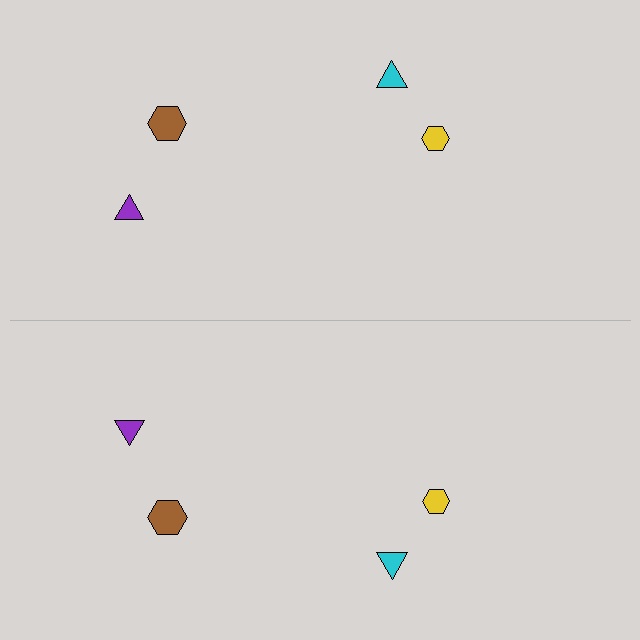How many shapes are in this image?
There are 8 shapes in this image.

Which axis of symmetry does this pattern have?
The pattern has a horizontal axis of symmetry running through the center of the image.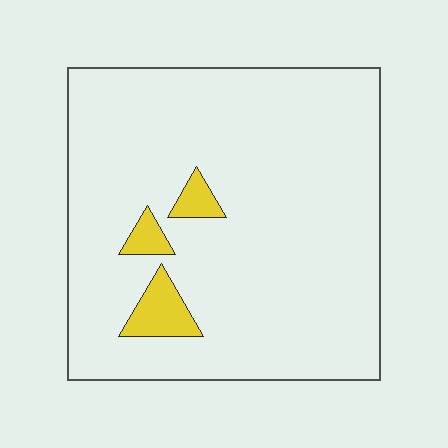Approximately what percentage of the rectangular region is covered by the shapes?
Approximately 5%.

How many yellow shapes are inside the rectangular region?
3.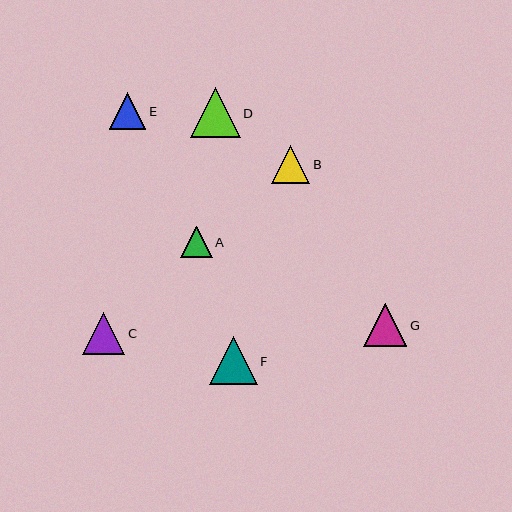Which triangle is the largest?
Triangle D is the largest with a size of approximately 50 pixels.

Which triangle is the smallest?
Triangle A is the smallest with a size of approximately 31 pixels.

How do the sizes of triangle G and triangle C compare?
Triangle G and triangle C are approximately the same size.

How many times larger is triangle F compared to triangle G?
Triangle F is approximately 1.1 times the size of triangle G.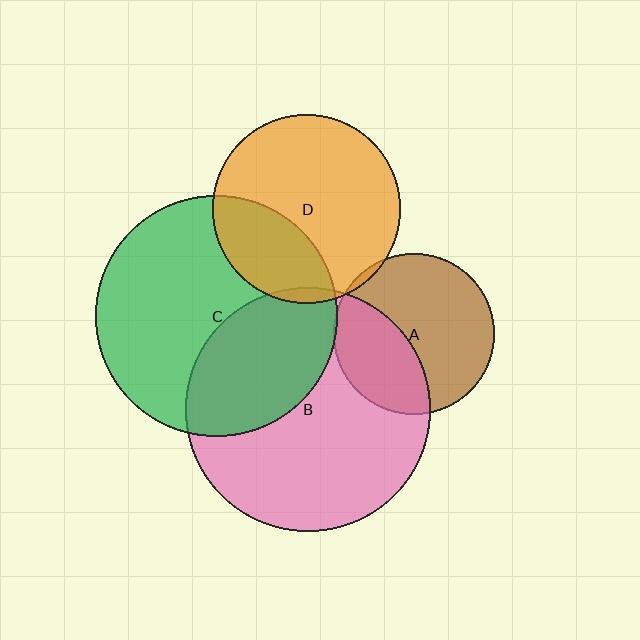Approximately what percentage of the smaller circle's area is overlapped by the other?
Approximately 5%.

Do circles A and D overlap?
Yes.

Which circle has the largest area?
Circle B (pink).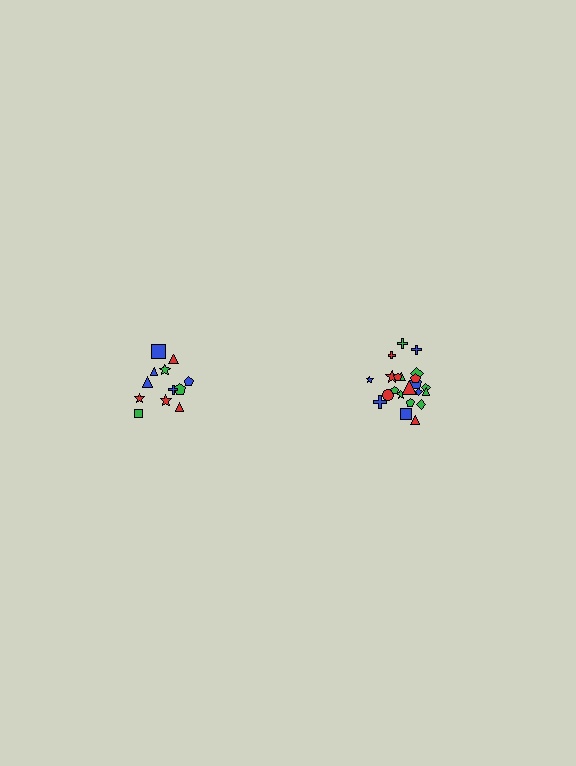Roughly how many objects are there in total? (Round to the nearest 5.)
Roughly 35 objects in total.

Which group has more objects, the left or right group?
The right group.